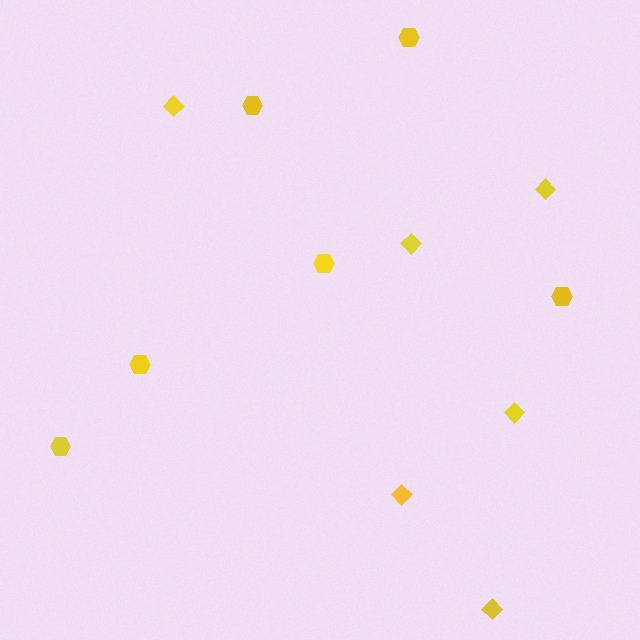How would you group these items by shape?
There are 2 groups: one group of hexagons (6) and one group of diamonds (6).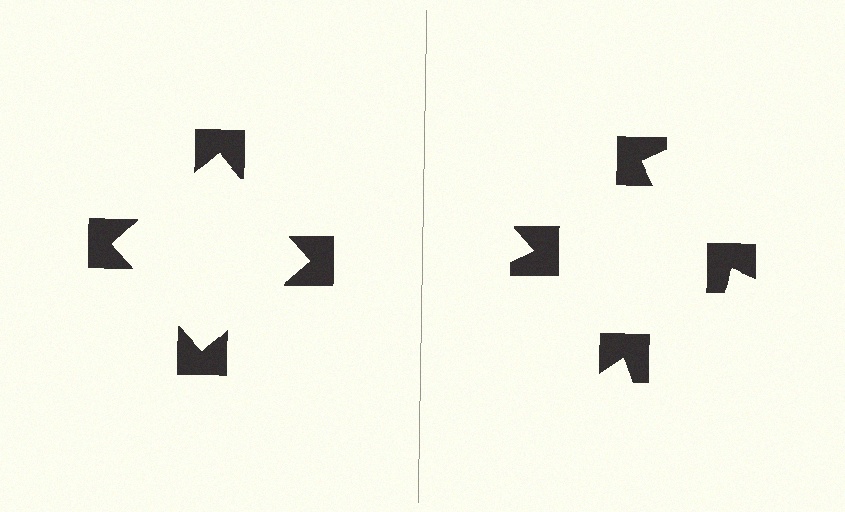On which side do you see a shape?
An illusory square appears on the left side. On the right side the wedge cuts are rotated, so no coherent shape forms.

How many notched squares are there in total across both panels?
8 — 4 on each side.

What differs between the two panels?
The notched squares are positioned identically on both sides; only the wedge orientations differ. On the left they align to a square; on the right they are misaligned.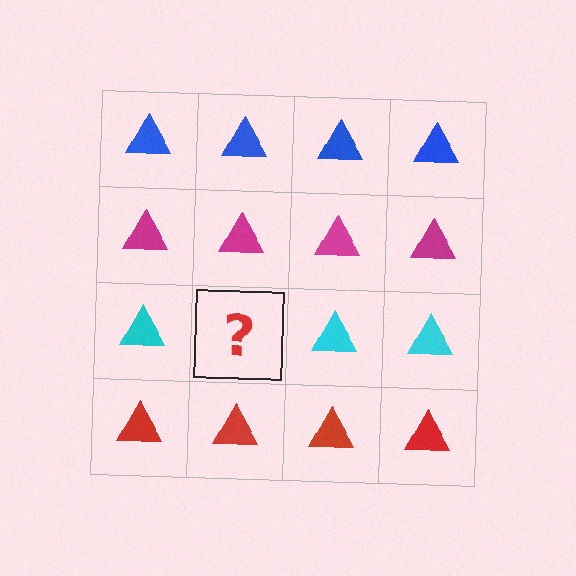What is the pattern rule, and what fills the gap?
The rule is that each row has a consistent color. The gap should be filled with a cyan triangle.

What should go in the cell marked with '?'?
The missing cell should contain a cyan triangle.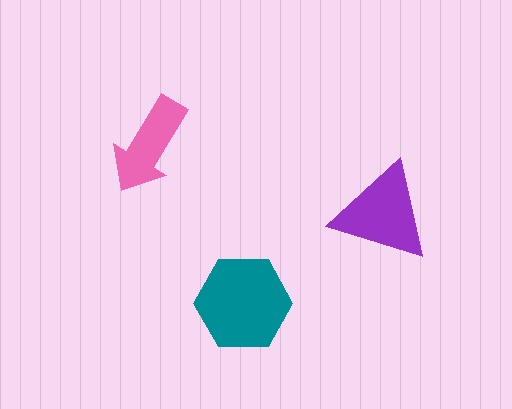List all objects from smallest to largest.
The pink arrow, the purple triangle, the teal hexagon.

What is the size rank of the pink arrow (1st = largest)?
3rd.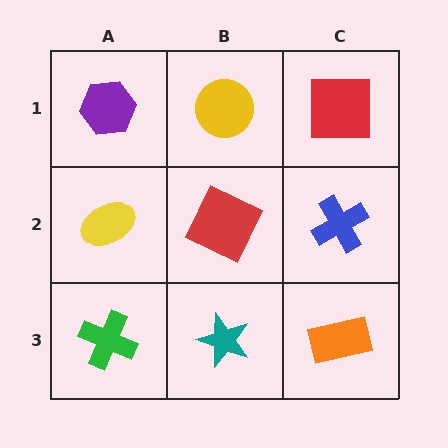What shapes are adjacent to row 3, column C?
A blue cross (row 2, column C), a teal star (row 3, column B).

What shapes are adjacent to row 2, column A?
A purple hexagon (row 1, column A), a green cross (row 3, column A), a red square (row 2, column B).